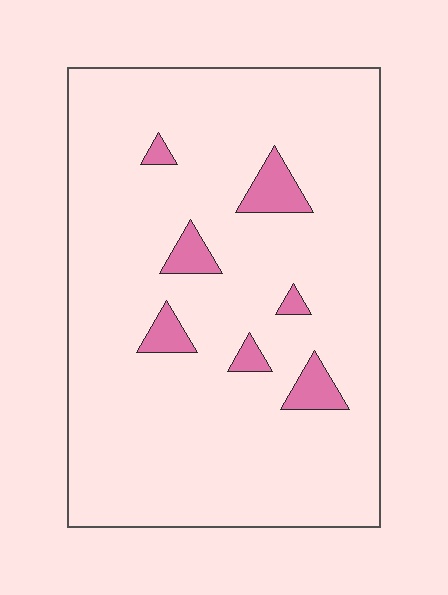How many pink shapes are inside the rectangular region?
7.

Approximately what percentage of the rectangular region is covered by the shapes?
Approximately 5%.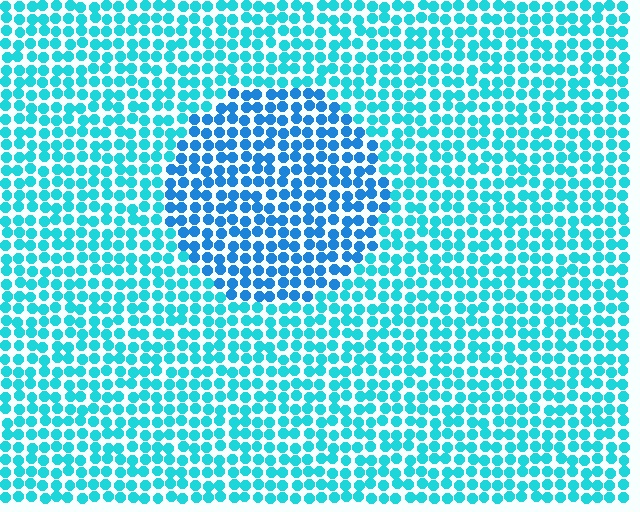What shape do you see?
I see a circle.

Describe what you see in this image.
The image is filled with small cyan elements in a uniform arrangement. A circle-shaped region is visible where the elements are tinted to a slightly different hue, forming a subtle color boundary.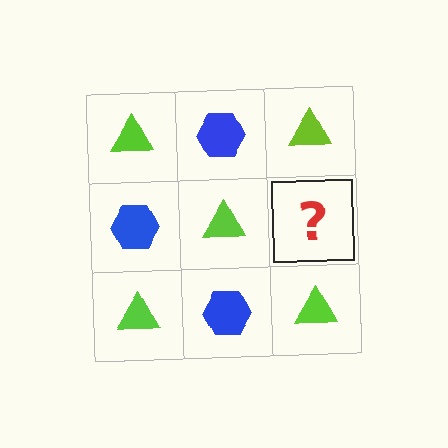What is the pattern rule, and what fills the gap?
The rule is that it alternates lime triangle and blue hexagon in a checkerboard pattern. The gap should be filled with a blue hexagon.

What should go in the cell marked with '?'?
The missing cell should contain a blue hexagon.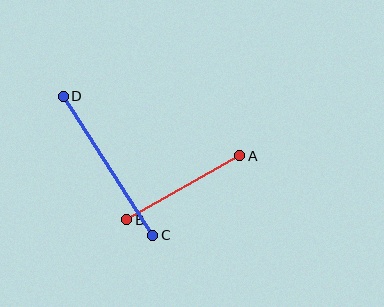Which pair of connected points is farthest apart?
Points C and D are farthest apart.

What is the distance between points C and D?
The distance is approximately 166 pixels.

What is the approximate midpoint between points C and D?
The midpoint is at approximately (108, 166) pixels.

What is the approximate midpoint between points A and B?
The midpoint is at approximately (183, 188) pixels.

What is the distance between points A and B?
The distance is approximately 130 pixels.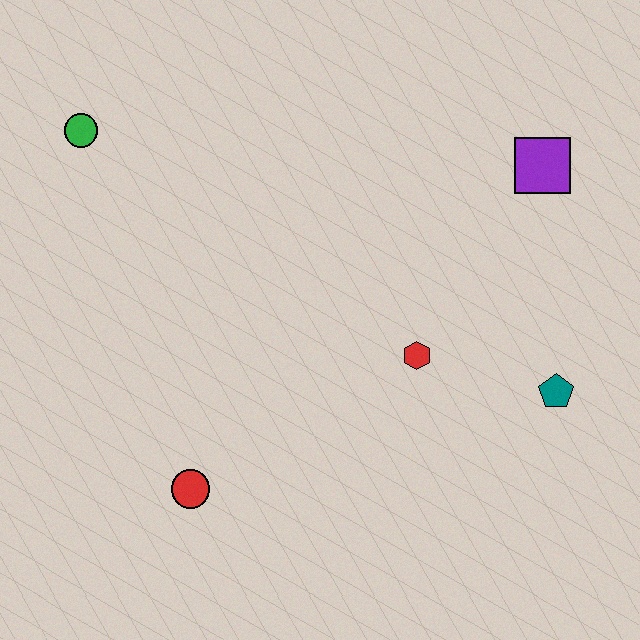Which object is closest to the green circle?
The red circle is closest to the green circle.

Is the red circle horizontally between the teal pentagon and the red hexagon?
No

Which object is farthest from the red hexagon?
The green circle is farthest from the red hexagon.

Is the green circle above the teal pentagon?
Yes